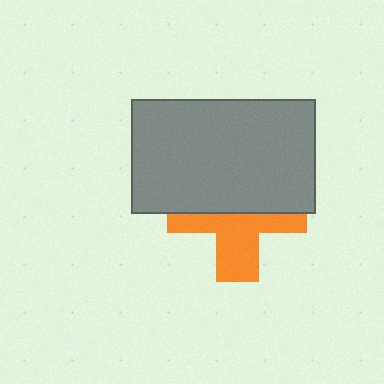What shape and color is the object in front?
The object in front is a gray rectangle.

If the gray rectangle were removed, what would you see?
You would see the complete orange cross.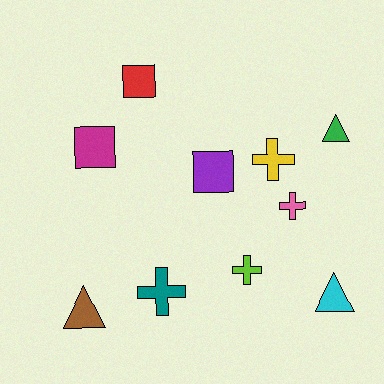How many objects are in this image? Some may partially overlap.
There are 10 objects.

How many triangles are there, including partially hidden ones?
There are 3 triangles.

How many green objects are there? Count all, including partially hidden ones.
There is 1 green object.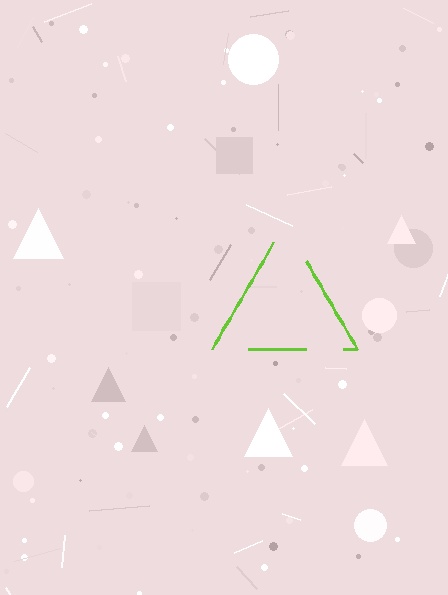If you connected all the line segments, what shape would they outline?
They would outline a triangle.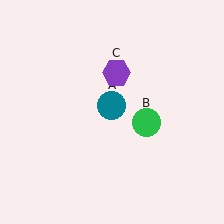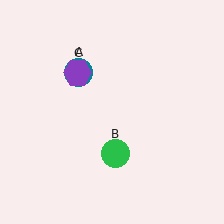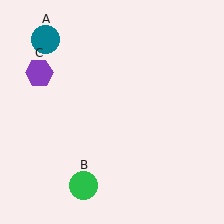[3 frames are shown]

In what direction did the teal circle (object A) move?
The teal circle (object A) moved up and to the left.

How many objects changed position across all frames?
3 objects changed position: teal circle (object A), green circle (object B), purple hexagon (object C).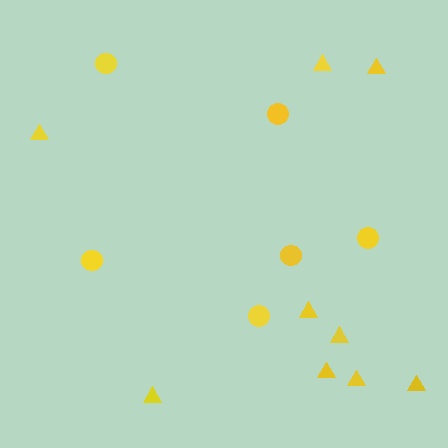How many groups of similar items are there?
There are 2 groups: one group of circles (6) and one group of triangles (9).